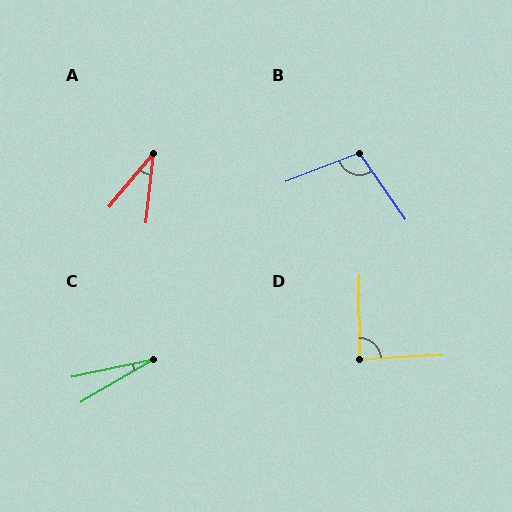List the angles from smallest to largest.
C (18°), A (33°), D (88°), B (104°).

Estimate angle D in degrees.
Approximately 88 degrees.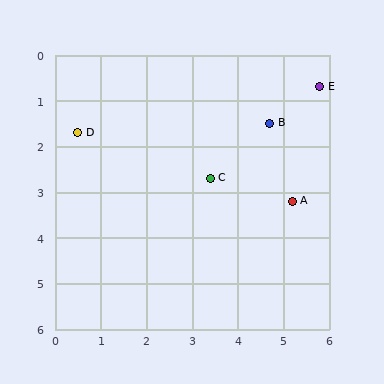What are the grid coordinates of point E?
Point E is at approximately (5.8, 0.7).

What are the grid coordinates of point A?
Point A is at approximately (5.2, 3.2).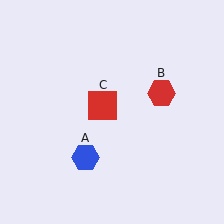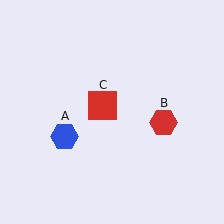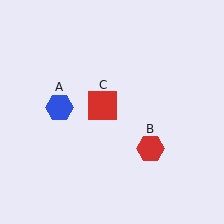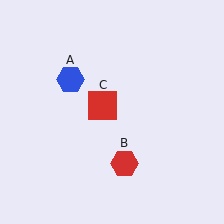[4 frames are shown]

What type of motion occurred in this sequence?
The blue hexagon (object A), red hexagon (object B) rotated clockwise around the center of the scene.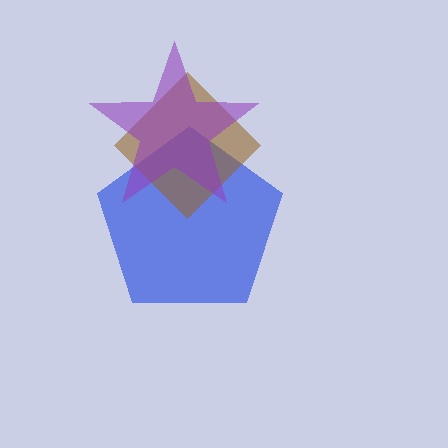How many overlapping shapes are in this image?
There are 3 overlapping shapes in the image.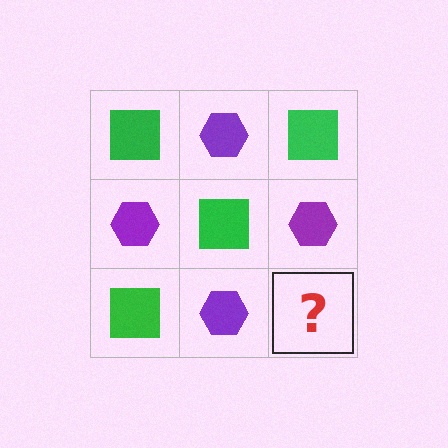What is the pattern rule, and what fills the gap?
The rule is that it alternates green square and purple hexagon in a checkerboard pattern. The gap should be filled with a green square.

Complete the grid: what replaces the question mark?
The question mark should be replaced with a green square.